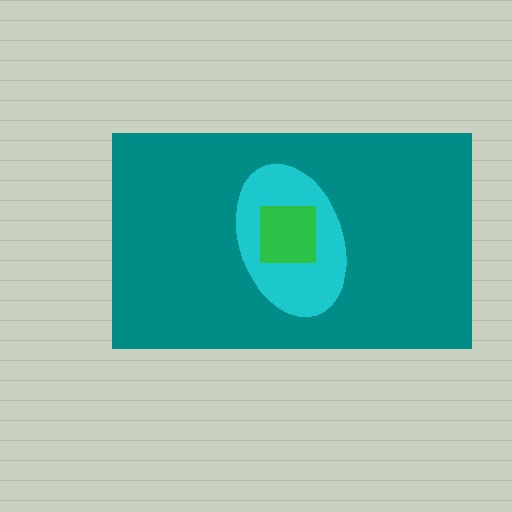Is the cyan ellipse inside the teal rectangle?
Yes.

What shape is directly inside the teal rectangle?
The cyan ellipse.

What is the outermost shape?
The teal rectangle.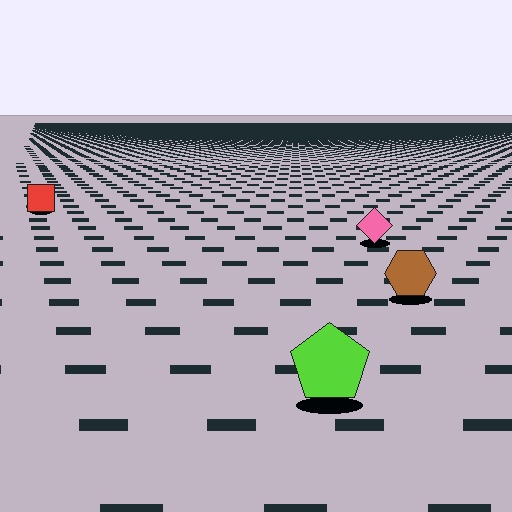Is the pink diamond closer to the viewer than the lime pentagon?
No. The lime pentagon is closer — you can tell from the texture gradient: the ground texture is coarser near it.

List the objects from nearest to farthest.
From nearest to farthest: the lime pentagon, the brown hexagon, the pink diamond, the red square.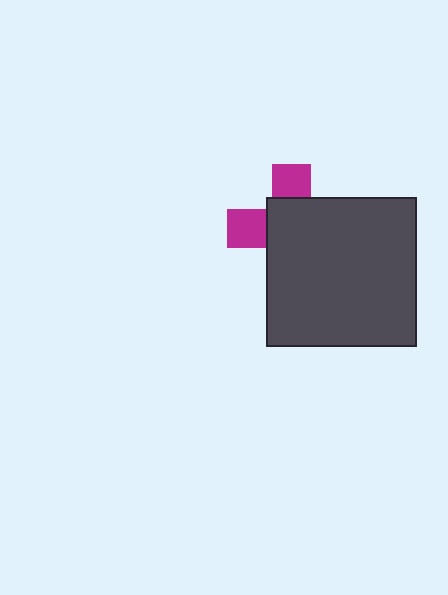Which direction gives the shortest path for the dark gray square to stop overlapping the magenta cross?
Moving toward the lower-right gives the shortest separation.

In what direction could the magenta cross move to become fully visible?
The magenta cross could move toward the upper-left. That would shift it out from behind the dark gray square entirely.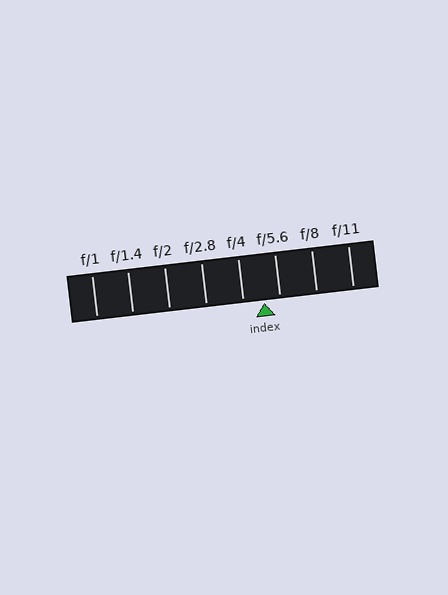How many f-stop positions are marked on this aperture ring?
There are 8 f-stop positions marked.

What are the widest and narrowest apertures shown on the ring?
The widest aperture shown is f/1 and the narrowest is f/11.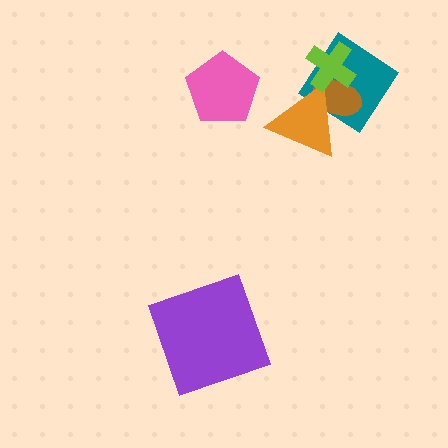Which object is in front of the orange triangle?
The lime cross is in front of the orange triangle.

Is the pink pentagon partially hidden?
No, no other shape covers it.